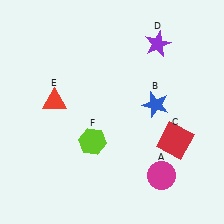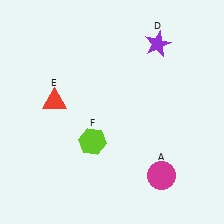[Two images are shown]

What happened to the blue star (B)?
The blue star (B) was removed in Image 2. It was in the top-right area of Image 1.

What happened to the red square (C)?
The red square (C) was removed in Image 2. It was in the bottom-right area of Image 1.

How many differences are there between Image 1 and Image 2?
There are 2 differences between the two images.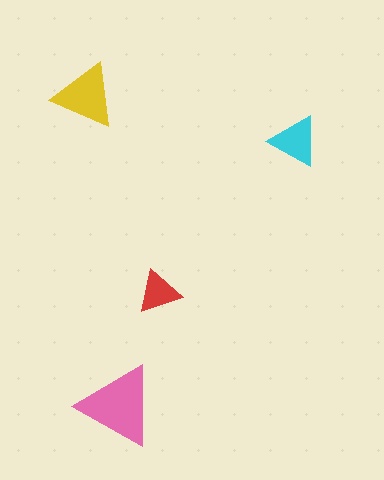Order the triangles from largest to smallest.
the pink one, the yellow one, the cyan one, the red one.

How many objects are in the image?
There are 4 objects in the image.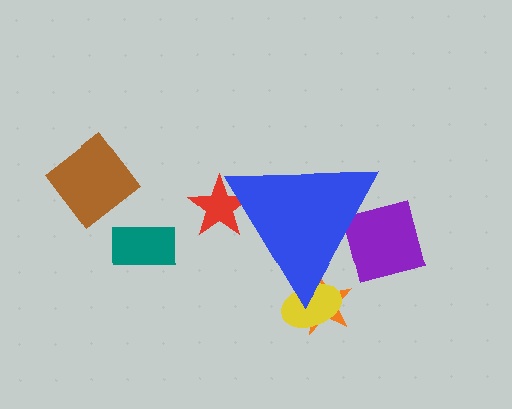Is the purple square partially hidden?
Yes, the purple square is partially hidden behind the blue triangle.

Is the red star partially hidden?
Yes, the red star is partially hidden behind the blue triangle.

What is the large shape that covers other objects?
A blue triangle.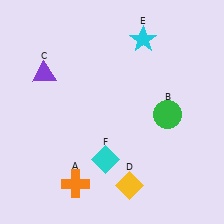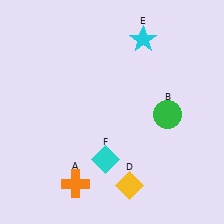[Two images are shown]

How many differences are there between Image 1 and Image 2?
There is 1 difference between the two images.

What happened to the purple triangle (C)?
The purple triangle (C) was removed in Image 2. It was in the top-left area of Image 1.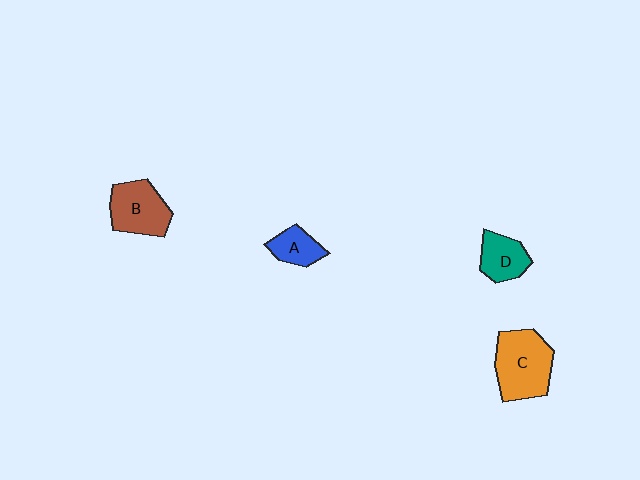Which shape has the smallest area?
Shape A (blue).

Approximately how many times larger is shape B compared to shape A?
Approximately 1.8 times.